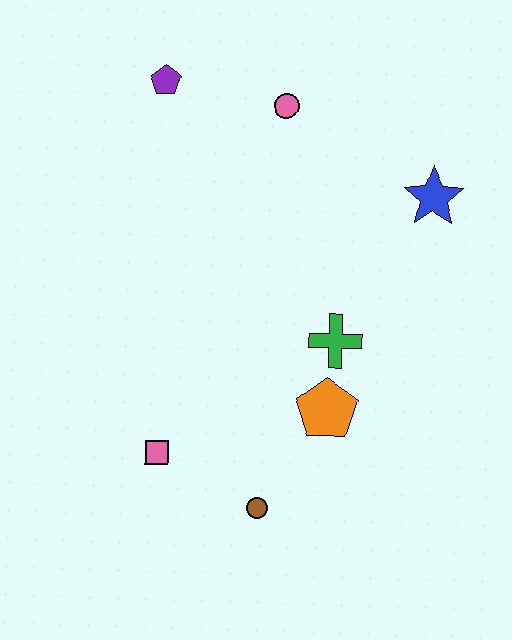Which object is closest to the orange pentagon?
The green cross is closest to the orange pentagon.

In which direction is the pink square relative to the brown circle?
The pink square is to the left of the brown circle.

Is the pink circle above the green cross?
Yes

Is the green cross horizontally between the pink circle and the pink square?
No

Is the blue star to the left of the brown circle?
No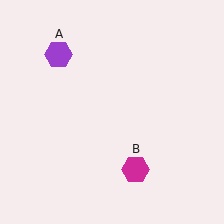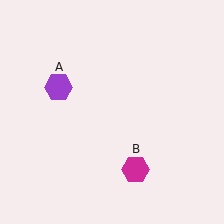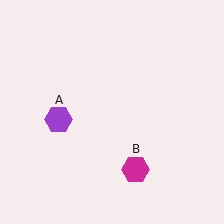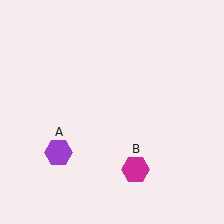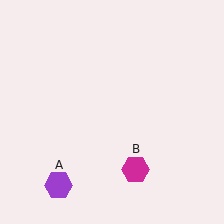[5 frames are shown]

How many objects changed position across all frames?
1 object changed position: purple hexagon (object A).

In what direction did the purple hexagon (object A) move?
The purple hexagon (object A) moved down.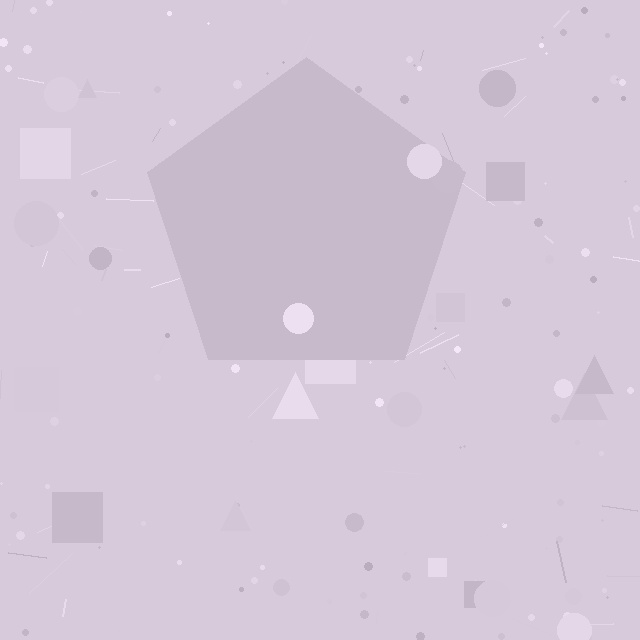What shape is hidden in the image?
A pentagon is hidden in the image.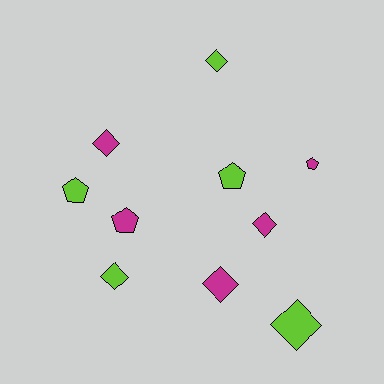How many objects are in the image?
There are 10 objects.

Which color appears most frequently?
Magenta, with 5 objects.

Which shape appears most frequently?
Diamond, with 6 objects.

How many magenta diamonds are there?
There are 3 magenta diamonds.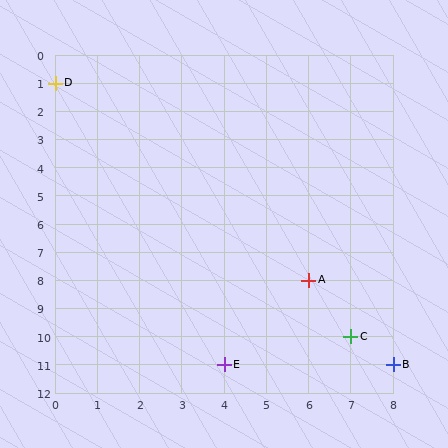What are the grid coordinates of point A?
Point A is at grid coordinates (6, 8).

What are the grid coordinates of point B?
Point B is at grid coordinates (8, 11).